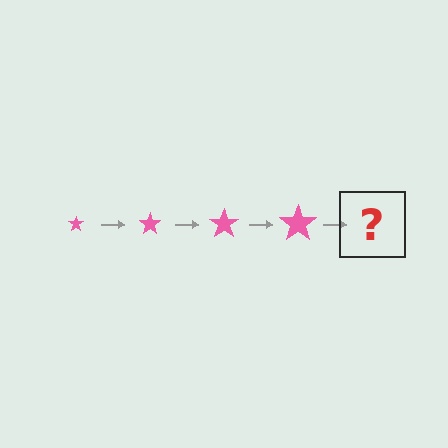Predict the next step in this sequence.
The next step is a pink star, larger than the previous one.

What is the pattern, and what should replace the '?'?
The pattern is that the star gets progressively larger each step. The '?' should be a pink star, larger than the previous one.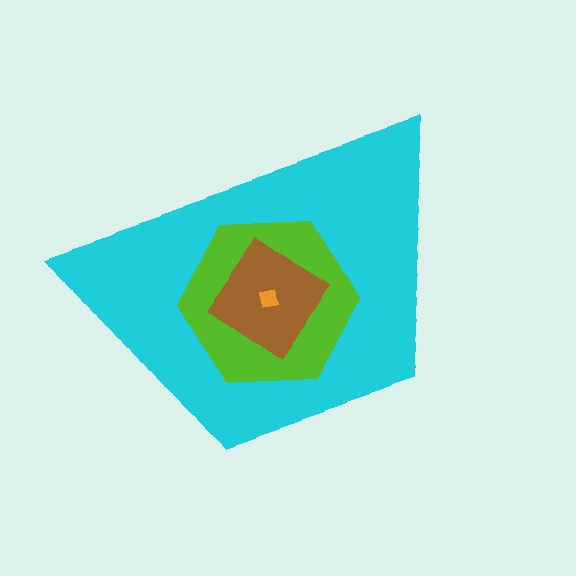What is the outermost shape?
The cyan trapezoid.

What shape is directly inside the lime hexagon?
The brown diamond.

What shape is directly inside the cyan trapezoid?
The lime hexagon.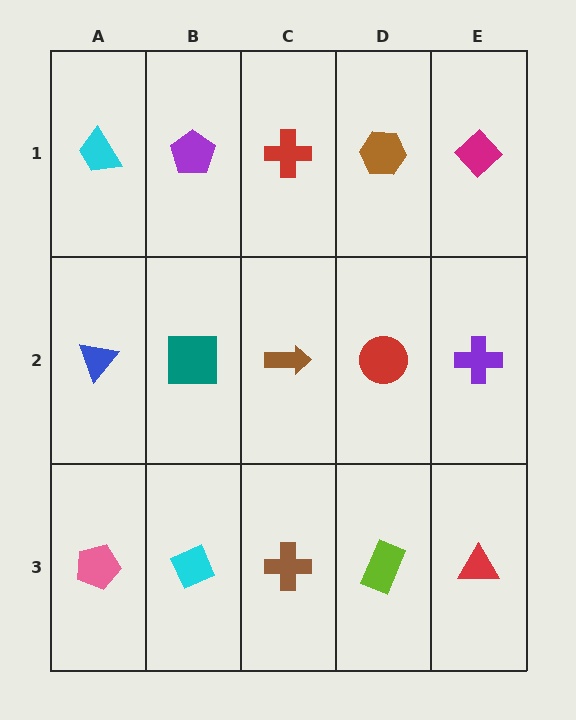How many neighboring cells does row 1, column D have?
3.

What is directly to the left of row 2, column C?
A teal square.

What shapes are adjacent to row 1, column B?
A teal square (row 2, column B), a cyan trapezoid (row 1, column A), a red cross (row 1, column C).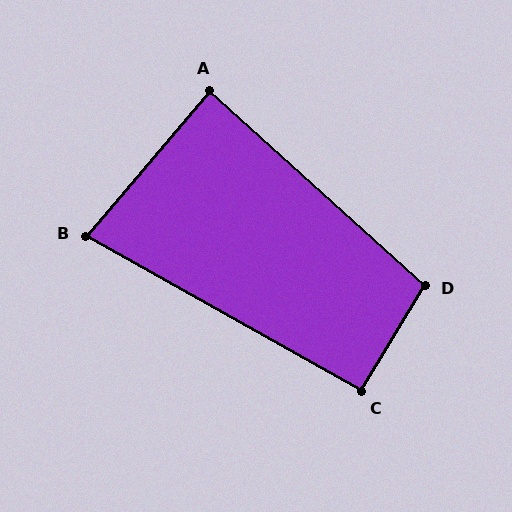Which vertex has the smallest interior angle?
B, at approximately 79 degrees.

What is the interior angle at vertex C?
Approximately 92 degrees (approximately right).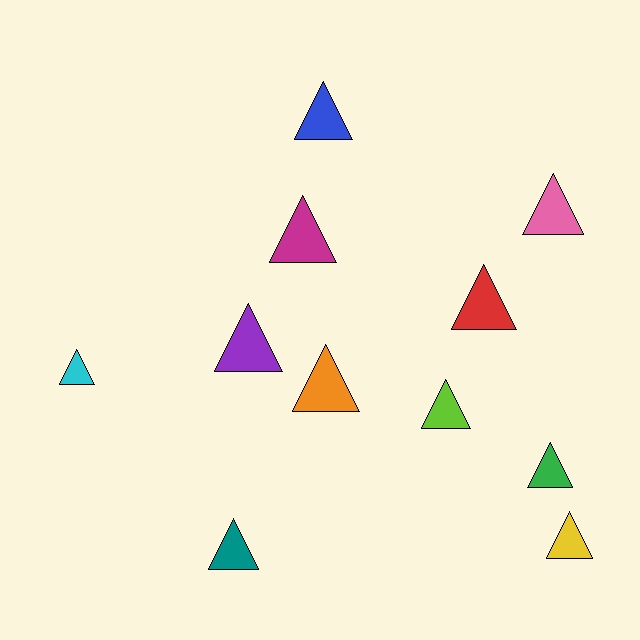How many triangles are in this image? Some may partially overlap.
There are 11 triangles.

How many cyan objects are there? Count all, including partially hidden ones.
There is 1 cyan object.